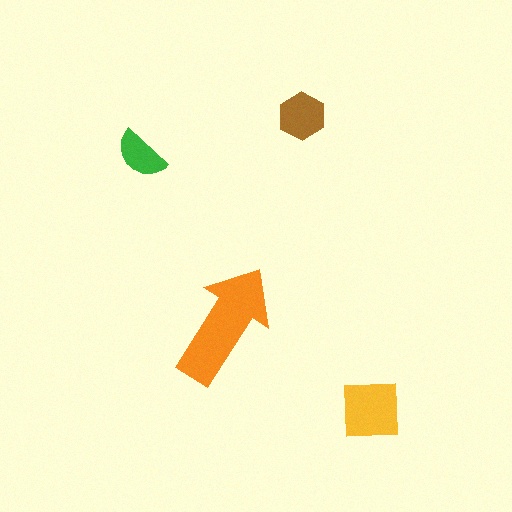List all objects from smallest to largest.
The green semicircle, the brown hexagon, the yellow square, the orange arrow.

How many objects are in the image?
There are 4 objects in the image.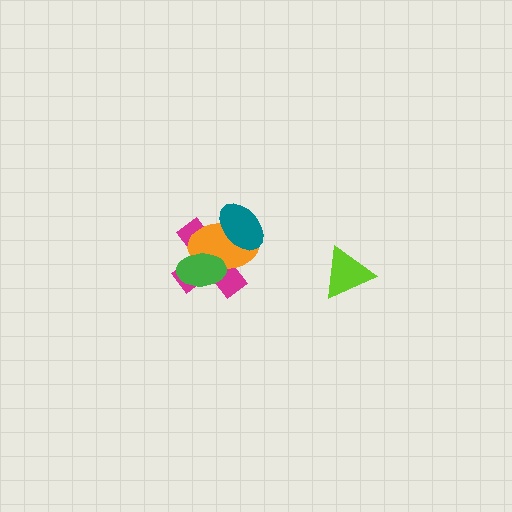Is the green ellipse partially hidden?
No, no other shape covers it.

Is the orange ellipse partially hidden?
Yes, it is partially covered by another shape.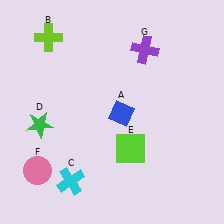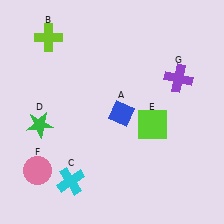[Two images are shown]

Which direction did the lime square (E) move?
The lime square (E) moved up.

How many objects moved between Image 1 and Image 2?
2 objects moved between the two images.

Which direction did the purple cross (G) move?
The purple cross (G) moved right.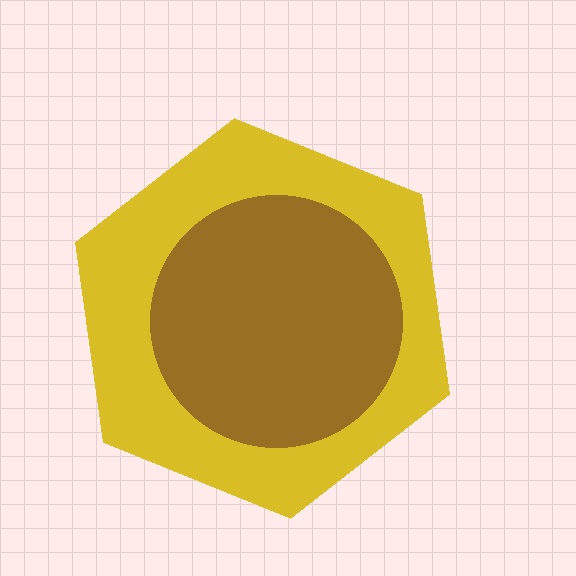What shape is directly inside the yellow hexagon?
The brown circle.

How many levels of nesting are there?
2.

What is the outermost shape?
The yellow hexagon.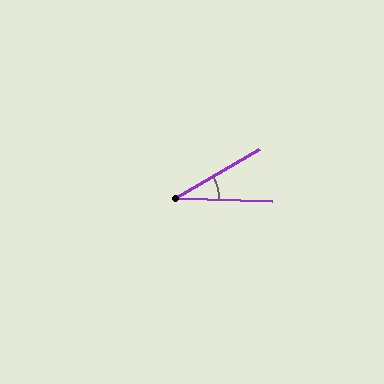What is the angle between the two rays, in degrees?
Approximately 32 degrees.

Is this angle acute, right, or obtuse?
It is acute.